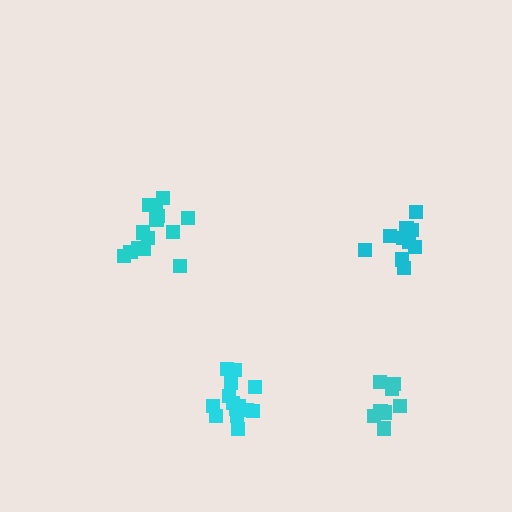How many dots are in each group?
Group 1: 10 dots, Group 2: 8 dots, Group 3: 14 dots, Group 4: 14 dots (46 total).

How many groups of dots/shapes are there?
There are 4 groups.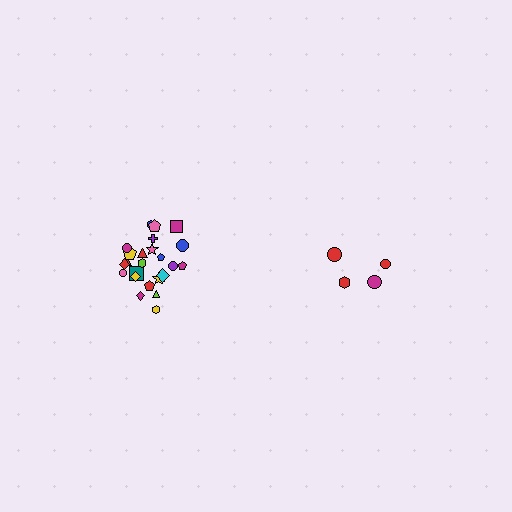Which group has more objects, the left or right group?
The left group.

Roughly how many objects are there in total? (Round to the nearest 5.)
Roughly 30 objects in total.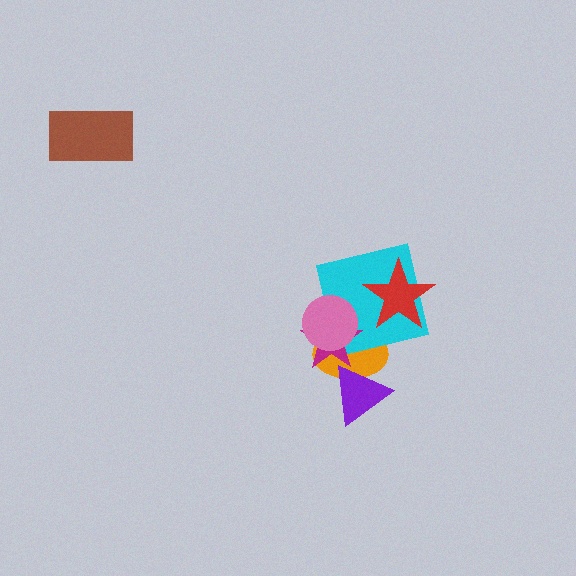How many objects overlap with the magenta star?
4 objects overlap with the magenta star.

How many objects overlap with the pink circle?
3 objects overlap with the pink circle.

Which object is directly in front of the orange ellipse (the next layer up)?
The cyan square is directly in front of the orange ellipse.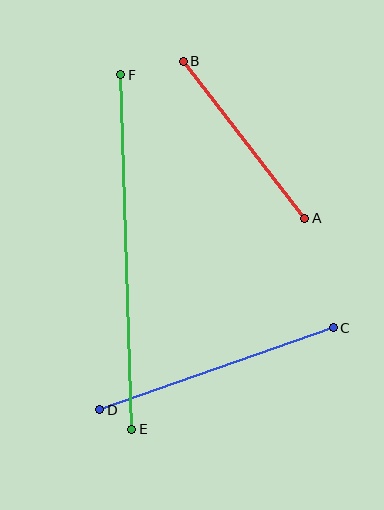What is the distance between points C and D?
The distance is approximately 248 pixels.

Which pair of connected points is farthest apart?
Points E and F are farthest apart.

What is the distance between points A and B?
The distance is approximately 199 pixels.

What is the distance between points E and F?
The distance is approximately 354 pixels.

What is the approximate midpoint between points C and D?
The midpoint is at approximately (217, 369) pixels.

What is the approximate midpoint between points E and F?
The midpoint is at approximately (126, 252) pixels.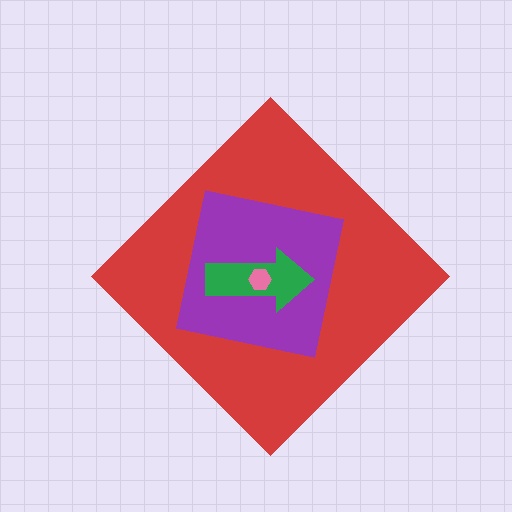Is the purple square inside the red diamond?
Yes.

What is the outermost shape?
The red diamond.